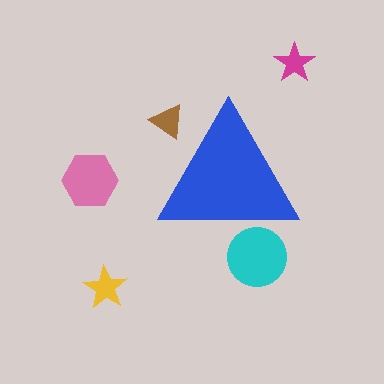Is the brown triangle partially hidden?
Yes, the brown triangle is partially hidden behind the blue triangle.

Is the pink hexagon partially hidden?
No, the pink hexagon is fully visible.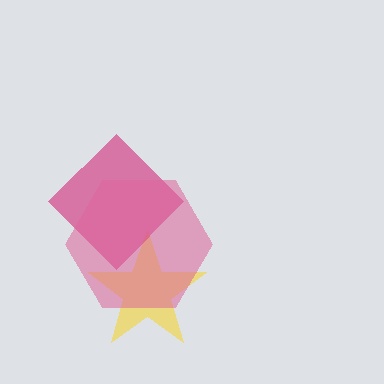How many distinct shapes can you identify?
There are 3 distinct shapes: a yellow star, a magenta diamond, a pink hexagon.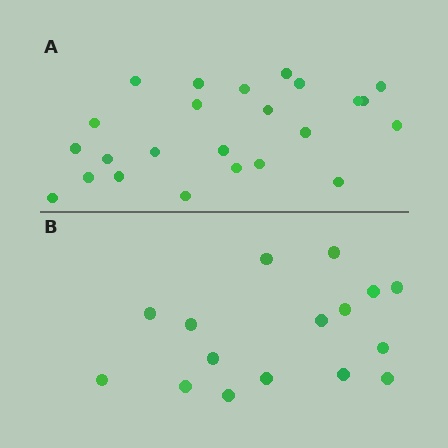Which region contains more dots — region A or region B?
Region A (the top region) has more dots.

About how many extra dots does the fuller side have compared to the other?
Region A has roughly 8 or so more dots than region B.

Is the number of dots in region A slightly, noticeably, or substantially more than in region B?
Region A has substantially more. The ratio is roughly 1.5 to 1.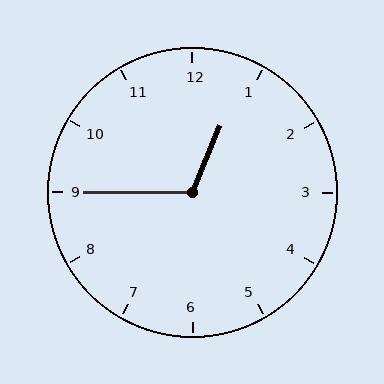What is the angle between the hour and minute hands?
Approximately 112 degrees.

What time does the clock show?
12:45.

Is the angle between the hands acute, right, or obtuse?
It is obtuse.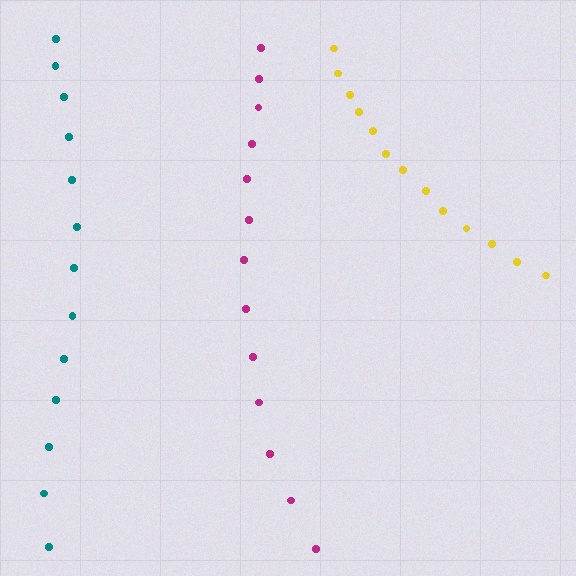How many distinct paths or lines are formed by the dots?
There are 3 distinct paths.